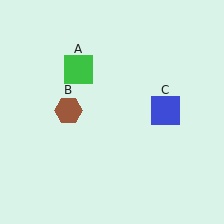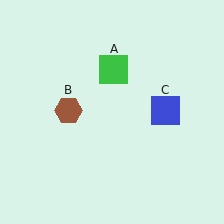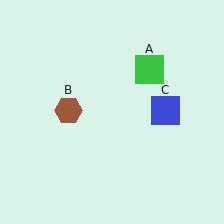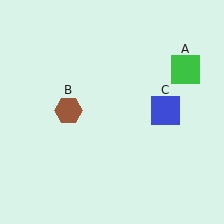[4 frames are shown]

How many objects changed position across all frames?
1 object changed position: green square (object A).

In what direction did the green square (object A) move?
The green square (object A) moved right.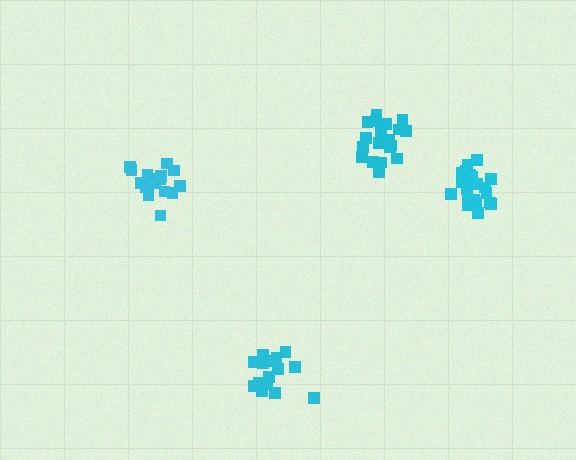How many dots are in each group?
Group 1: 21 dots, Group 2: 19 dots, Group 3: 16 dots, Group 4: 15 dots (71 total).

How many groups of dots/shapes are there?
There are 4 groups.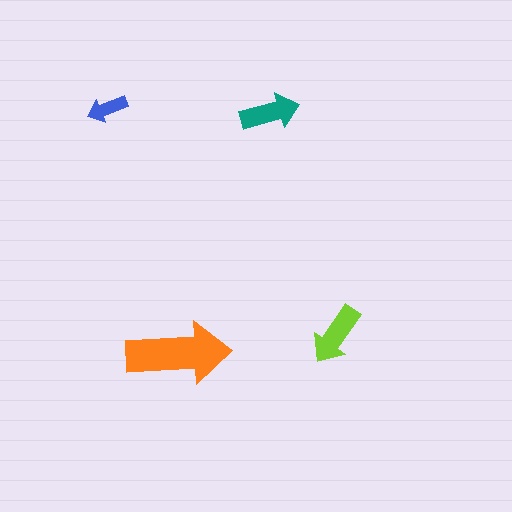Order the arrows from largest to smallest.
the orange one, the lime one, the teal one, the blue one.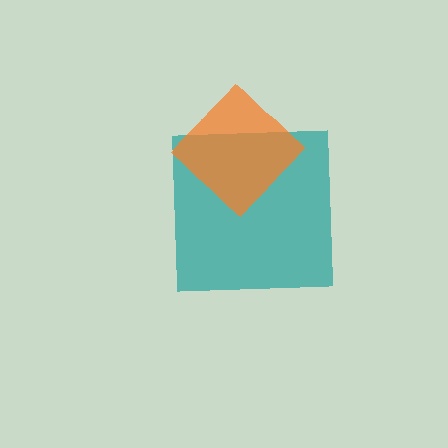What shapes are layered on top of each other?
The layered shapes are: a teal square, an orange diamond.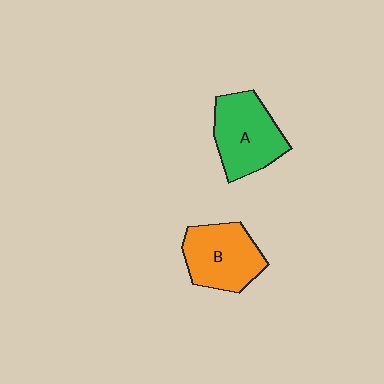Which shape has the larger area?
Shape A (green).